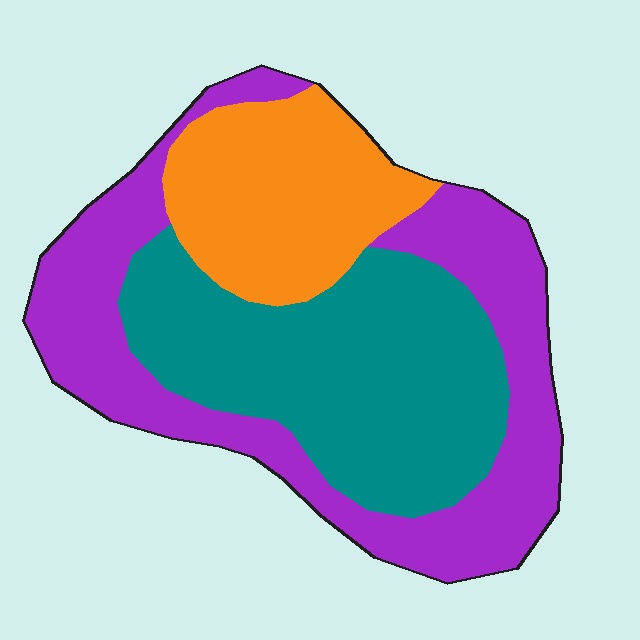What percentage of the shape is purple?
Purple covers 40% of the shape.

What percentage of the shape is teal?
Teal covers about 40% of the shape.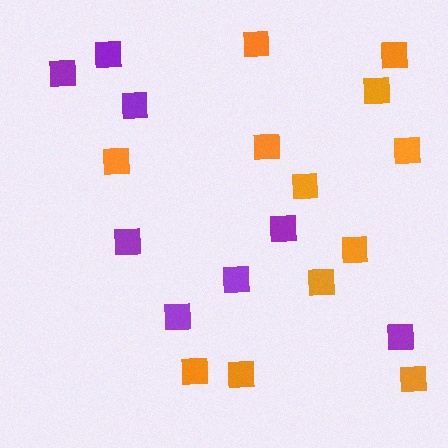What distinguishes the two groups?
There are 2 groups: one group of purple squares (8) and one group of orange squares (12).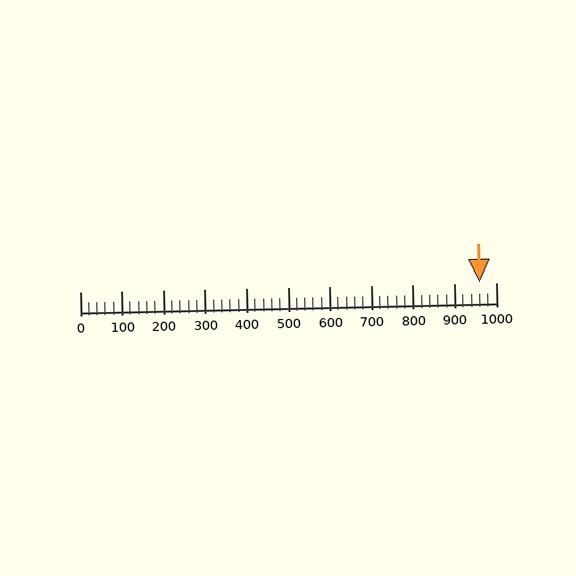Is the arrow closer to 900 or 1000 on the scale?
The arrow is closer to 1000.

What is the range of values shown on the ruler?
The ruler shows values from 0 to 1000.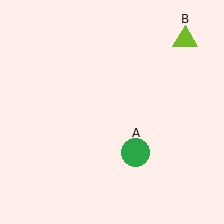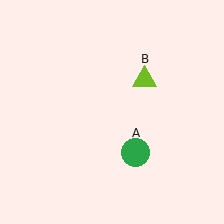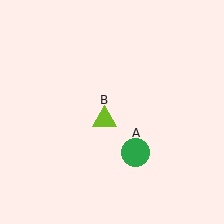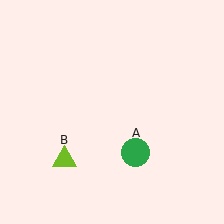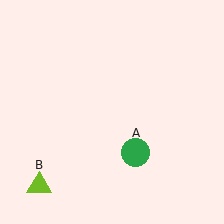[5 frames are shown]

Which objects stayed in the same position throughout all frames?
Green circle (object A) remained stationary.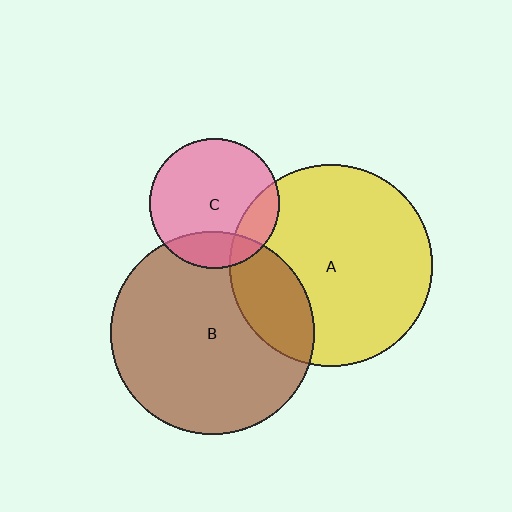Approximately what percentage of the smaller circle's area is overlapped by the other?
Approximately 15%.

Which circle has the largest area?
Circle B (brown).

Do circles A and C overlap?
Yes.